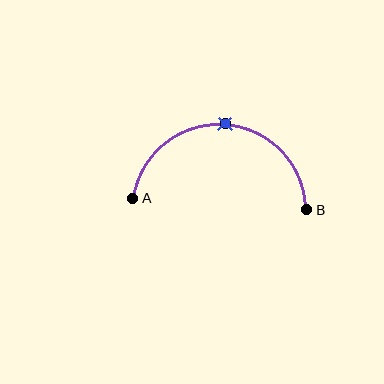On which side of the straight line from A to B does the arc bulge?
The arc bulges above the straight line connecting A and B.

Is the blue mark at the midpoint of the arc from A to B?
Yes. The blue mark lies on the arc at equal arc-length from both A and B — it is the arc midpoint.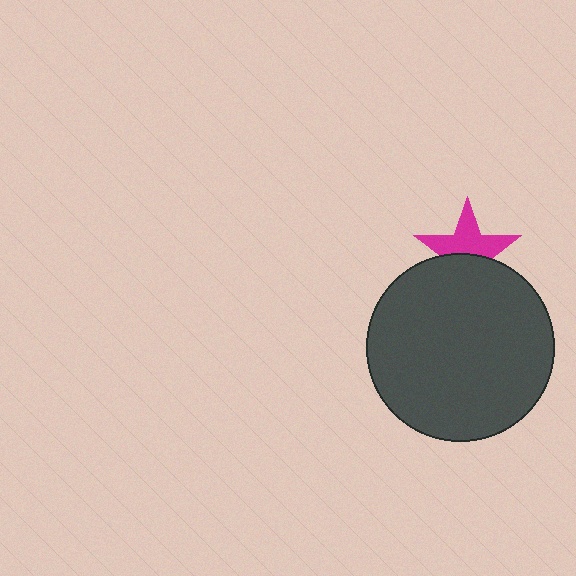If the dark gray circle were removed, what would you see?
You would see the complete magenta star.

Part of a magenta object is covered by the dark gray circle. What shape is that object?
It is a star.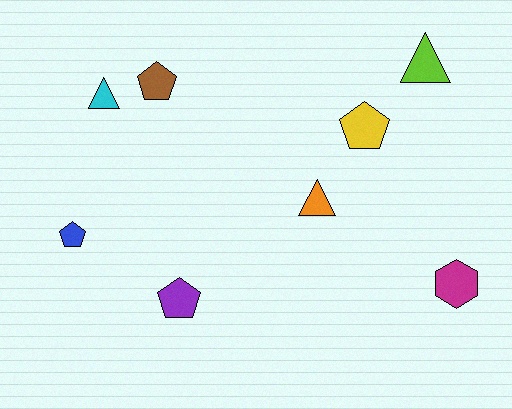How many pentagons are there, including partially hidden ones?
There are 4 pentagons.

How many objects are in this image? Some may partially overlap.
There are 8 objects.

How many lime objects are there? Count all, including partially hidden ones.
There is 1 lime object.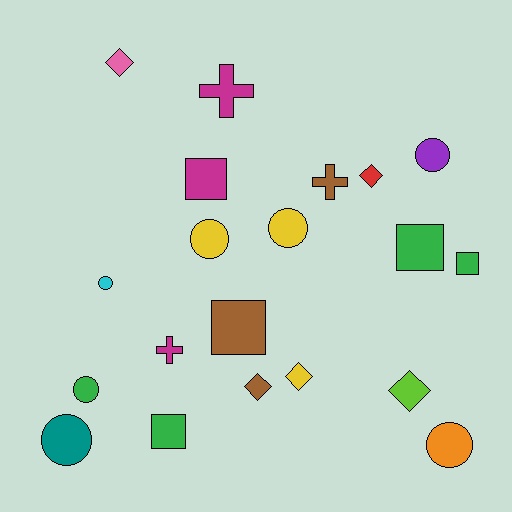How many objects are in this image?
There are 20 objects.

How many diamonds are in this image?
There are 5 diamonds.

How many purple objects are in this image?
There is 1 purple object.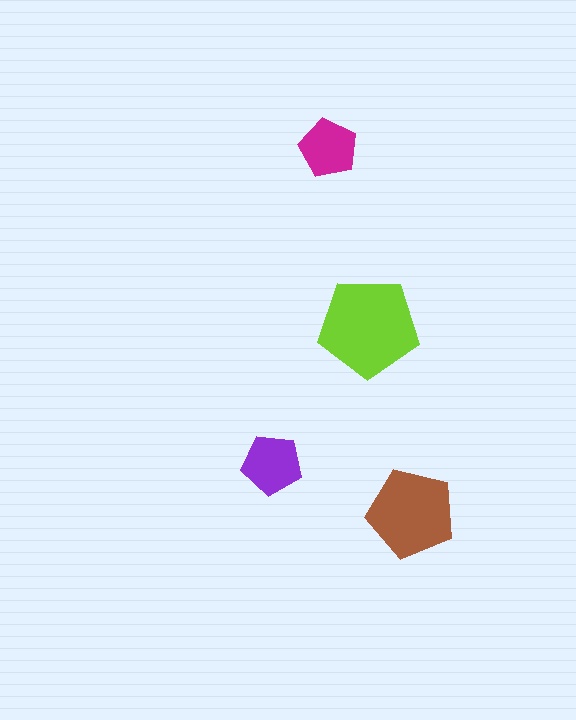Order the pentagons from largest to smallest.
the lime one, the brown one, the purple one, the magenta one.